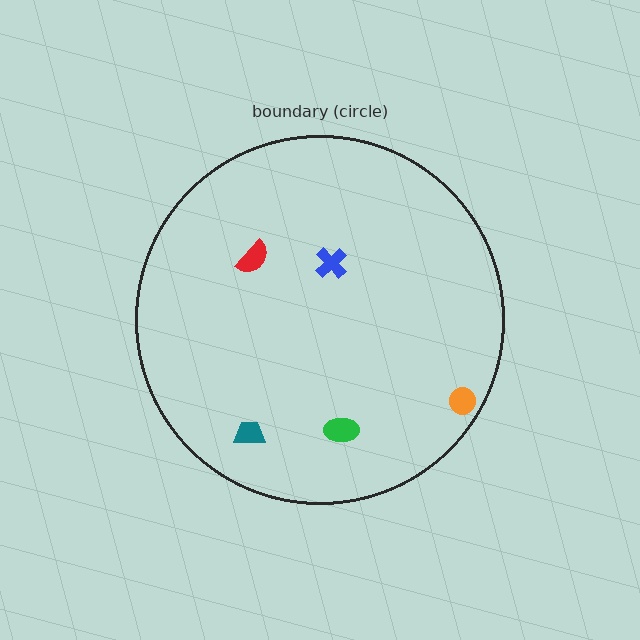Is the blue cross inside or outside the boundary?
Inside.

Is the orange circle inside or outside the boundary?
Inside.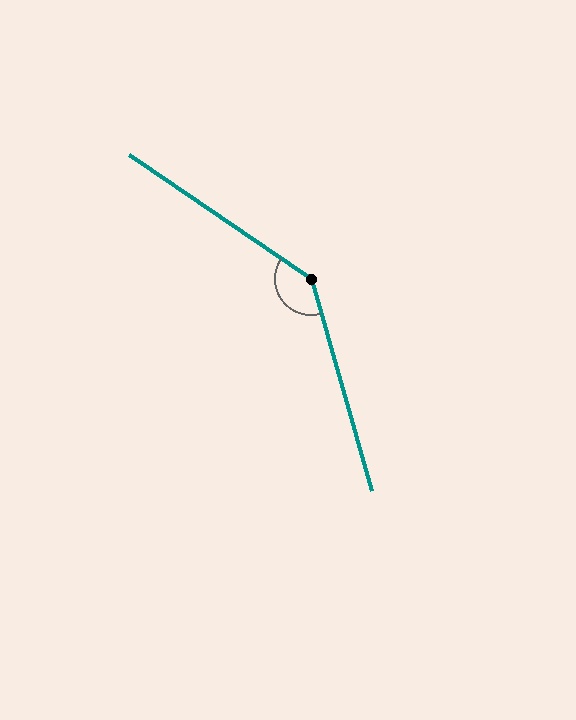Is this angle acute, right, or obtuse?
It is obtuse.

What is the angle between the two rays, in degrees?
Approximately 140 degrees.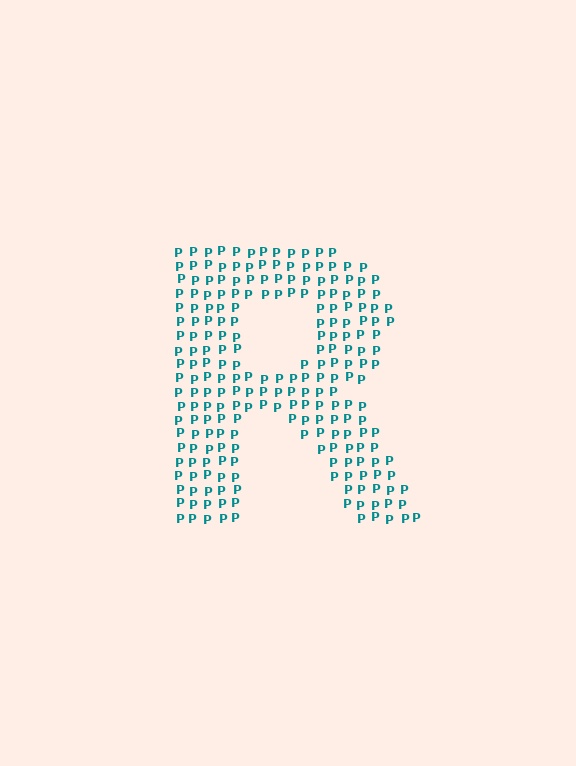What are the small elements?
The small elements are letter P's.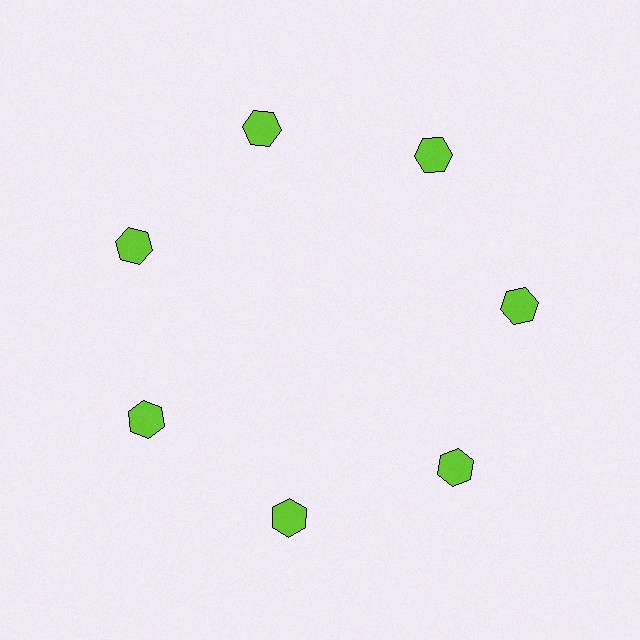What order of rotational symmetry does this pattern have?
This pattern has 7-fold rotational symmetry.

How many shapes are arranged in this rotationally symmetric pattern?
There are 7 shapes, arranged in 7 groups of 1.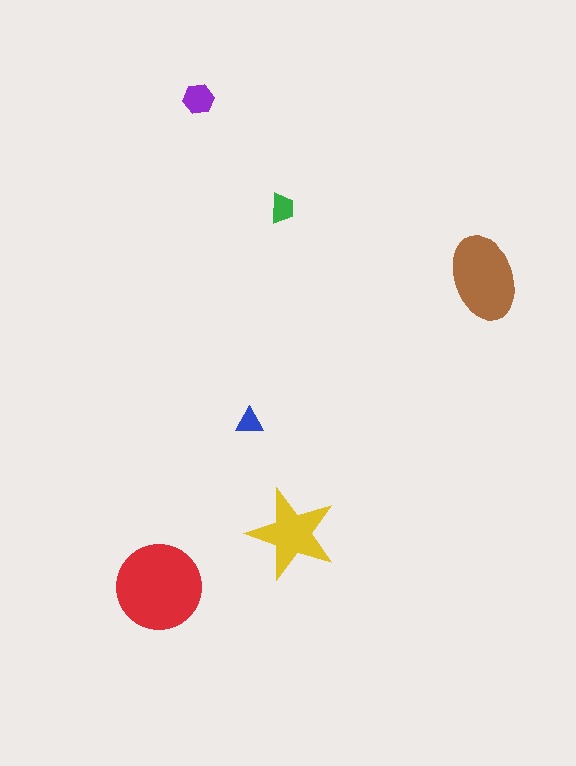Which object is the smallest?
The blue triangle.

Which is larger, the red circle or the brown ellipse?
The red circle.